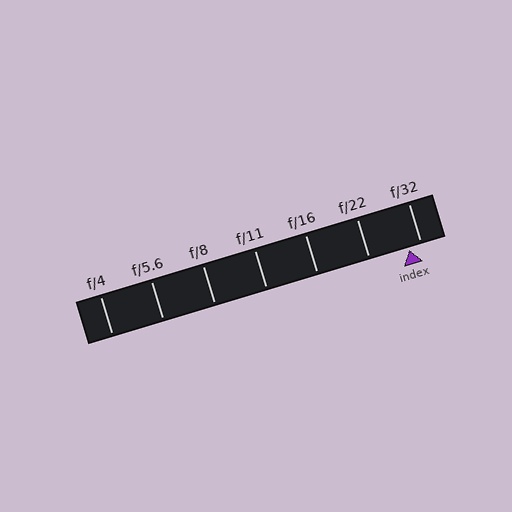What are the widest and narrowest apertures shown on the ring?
The widest aperture shown is f/4 and the narrowest is f/32.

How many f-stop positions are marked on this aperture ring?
There are 7 f-stop positions marked.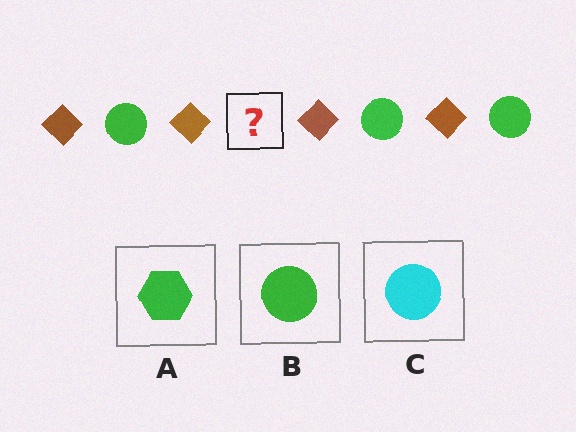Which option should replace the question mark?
Option B.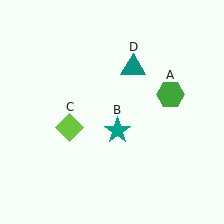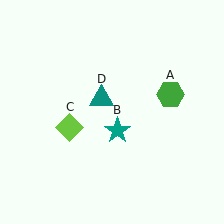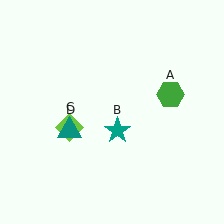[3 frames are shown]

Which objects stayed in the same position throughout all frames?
Green hexagon (object A) and teal star (object B) and lime diamond (object C) remained stationary.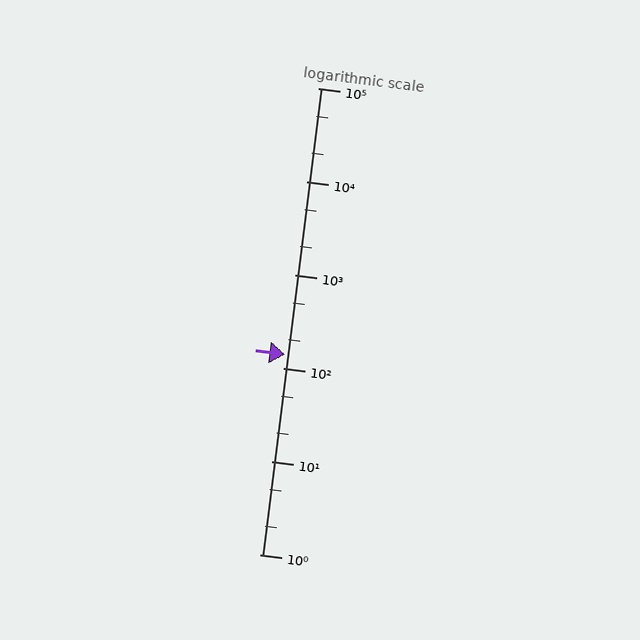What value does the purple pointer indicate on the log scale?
The pointer indicates approximately 140.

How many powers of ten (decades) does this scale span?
The scale spans 5 decades, from 1 to 100000.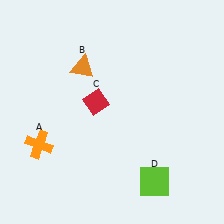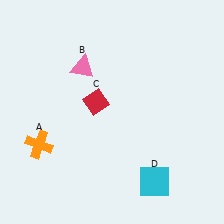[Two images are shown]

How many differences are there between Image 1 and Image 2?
There are 2 differences between the two images.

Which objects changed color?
B changed from orange to pink. D changed from lime to cyan.